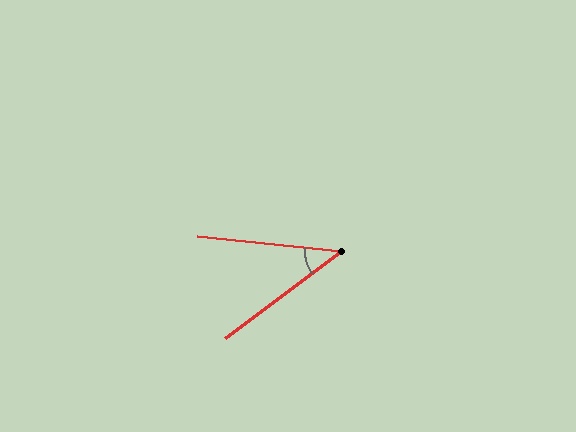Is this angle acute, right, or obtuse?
It is acute.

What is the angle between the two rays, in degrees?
Approximately 43 degrees.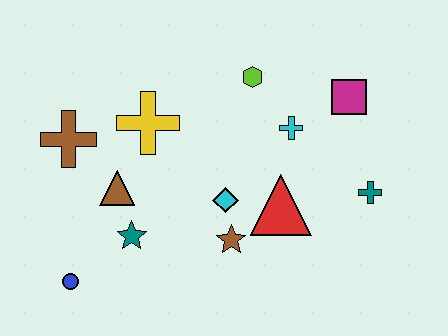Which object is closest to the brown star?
The cyan diamond is closest to the brown star.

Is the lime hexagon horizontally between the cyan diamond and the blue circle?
No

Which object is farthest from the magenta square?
The blue circle is farthest from the magenta square.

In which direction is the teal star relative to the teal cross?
The teal star is to the left of the teal cross.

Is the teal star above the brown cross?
No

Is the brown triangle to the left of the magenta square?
Yes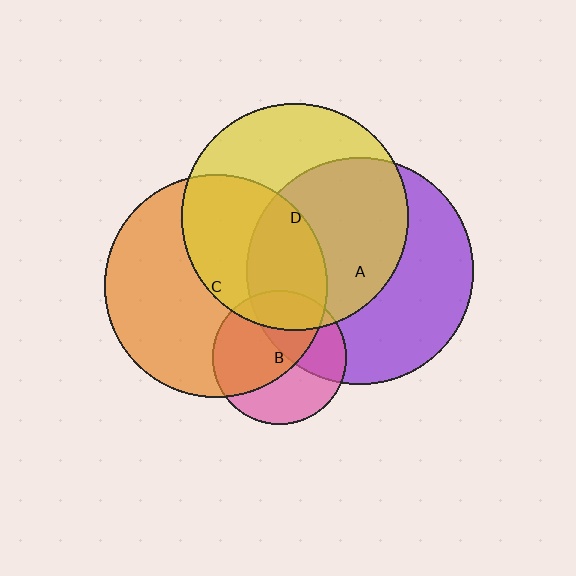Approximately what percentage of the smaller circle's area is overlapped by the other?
Approximately 20%.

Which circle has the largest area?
Circle A (purple).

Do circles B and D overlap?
Yes.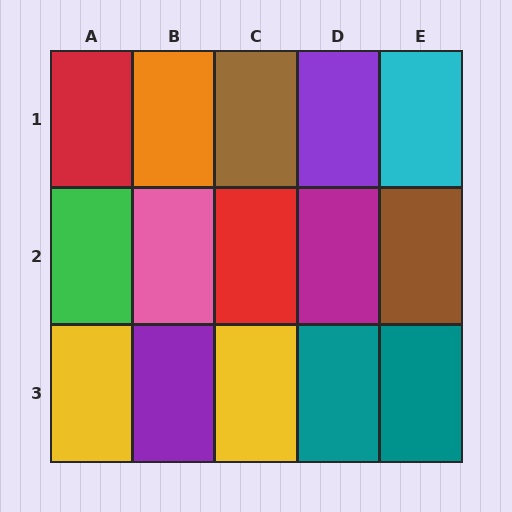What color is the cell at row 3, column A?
Yellow.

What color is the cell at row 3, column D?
Teal.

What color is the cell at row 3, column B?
Purple.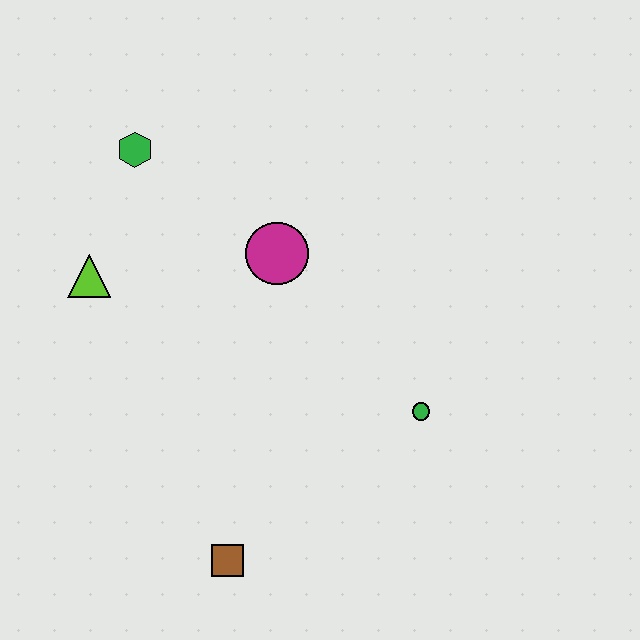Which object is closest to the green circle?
The magenta circle is closest to the green circle.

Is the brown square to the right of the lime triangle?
Yes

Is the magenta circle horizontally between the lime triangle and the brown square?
No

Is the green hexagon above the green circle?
Yes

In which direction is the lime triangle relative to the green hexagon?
The lime triangle is below the green hexagon.